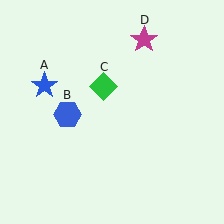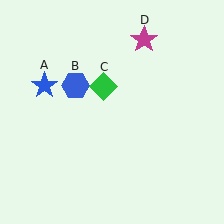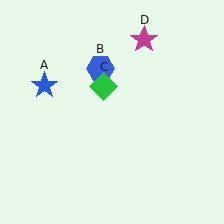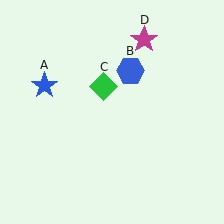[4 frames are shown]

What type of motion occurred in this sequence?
The blue hexagon (object B) rotated clockwise around the center of the scene.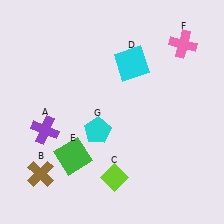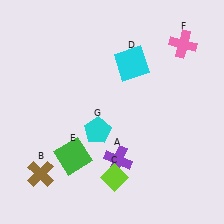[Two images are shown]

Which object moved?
The purple cross (A) moved right.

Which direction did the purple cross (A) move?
The purple cross (A) moved right.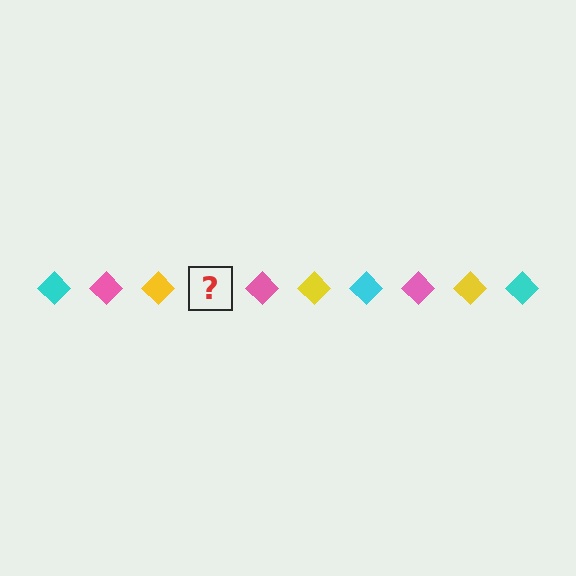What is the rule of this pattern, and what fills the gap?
The rule is that the pattern cycles through cyan, pink, yellow diamonds. The gap should be filled with a cyan diamond.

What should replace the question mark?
The question mark should be replaced with a cyan diamond.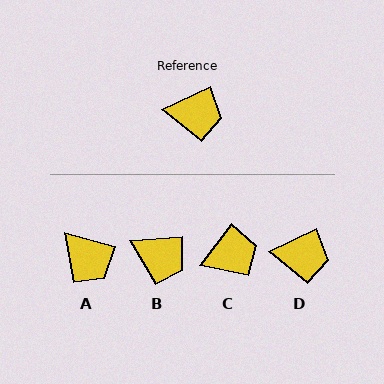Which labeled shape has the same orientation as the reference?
D.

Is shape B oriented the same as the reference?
No, it is off by about 20 degrees.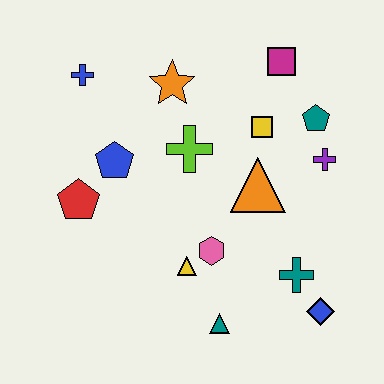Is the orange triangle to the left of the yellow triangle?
No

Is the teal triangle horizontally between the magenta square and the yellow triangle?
Yes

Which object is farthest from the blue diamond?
The blue cross is farthest from the blue diamond.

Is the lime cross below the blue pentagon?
No